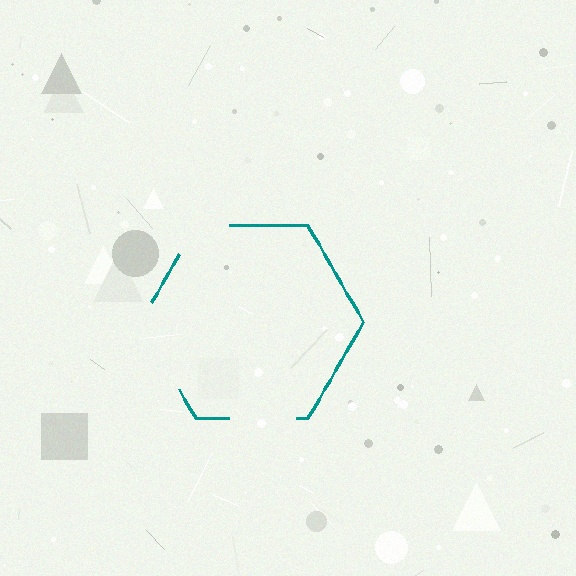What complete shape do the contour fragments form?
The contour fragments form a hexagon.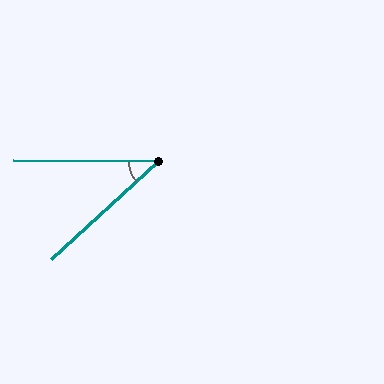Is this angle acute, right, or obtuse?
It is acute.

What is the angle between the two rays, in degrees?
Approximately 43 degrees.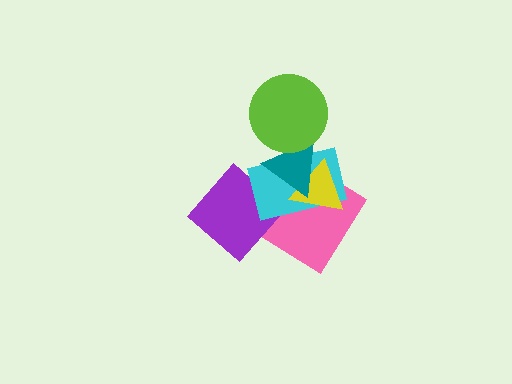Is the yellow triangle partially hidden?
Yes, it is partially covered by another shape.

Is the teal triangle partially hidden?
Yes, it is partially covered by another shape.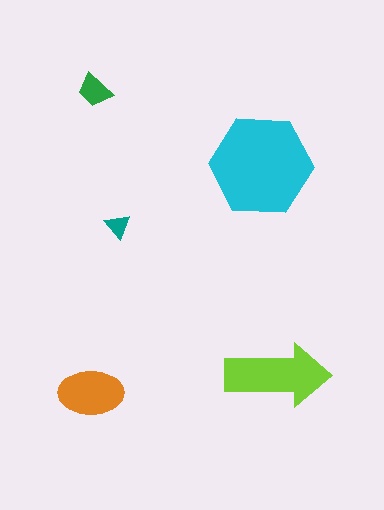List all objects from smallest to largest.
The teal triangle, the green trapezoid, the orange ellipse, the lime arrow, the cyan hexagon.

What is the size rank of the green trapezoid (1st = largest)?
4th.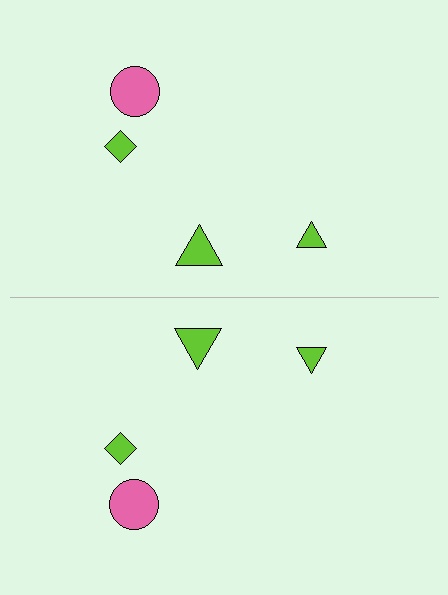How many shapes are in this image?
There are 8 shapes in this image.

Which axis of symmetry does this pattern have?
The pattern has a horizontal axis of symmetry running through the center of the image.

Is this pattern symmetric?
Yes, this pattern has bilateral (reflection) symmetry.